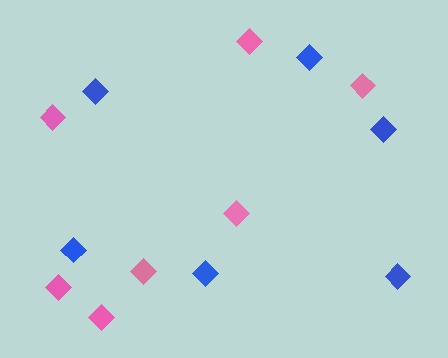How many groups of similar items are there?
There are 2 groups: one group of pink diamonds (7) and one group of blue diamonds (6).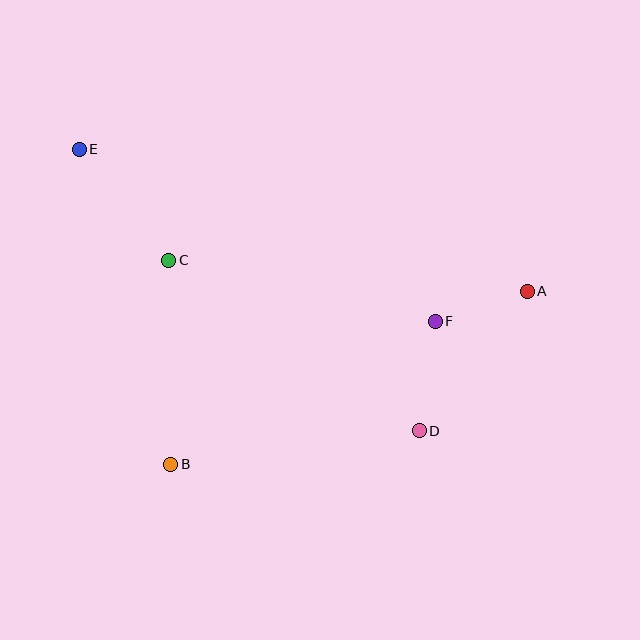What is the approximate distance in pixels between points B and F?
The distance between B and F is approximately 301 pixels.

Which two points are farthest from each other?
Points A and E are farthest from each other.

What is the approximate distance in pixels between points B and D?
The distance between B and D is approximately 251 pixels.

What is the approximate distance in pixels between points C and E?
The distance between C and E is approximately 143 pixels.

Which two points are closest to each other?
Points A and F are closest to each other.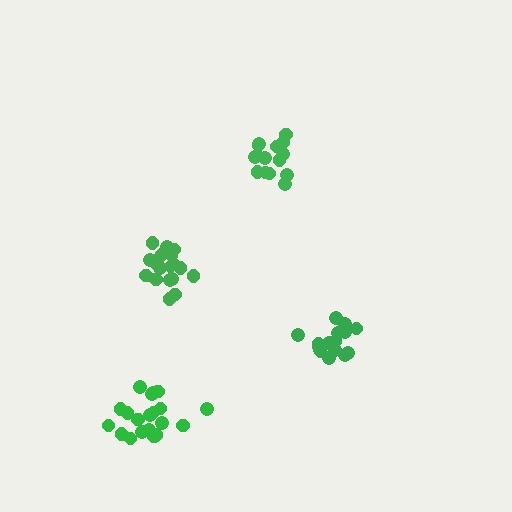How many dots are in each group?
Group 1: 19 dots, Group 2: 15 dots, Group 3: 16 dots, Group 4: 20 dots (70 total).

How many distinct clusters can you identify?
There are 4 distinct clusters.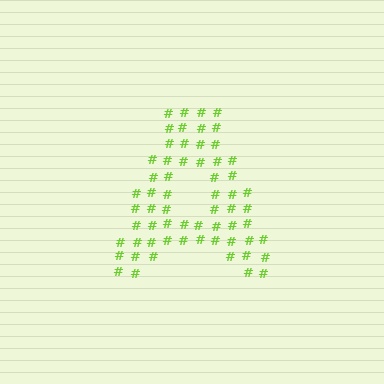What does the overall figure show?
The overall figure shows the letter A.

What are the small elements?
The small elements are hash symbols.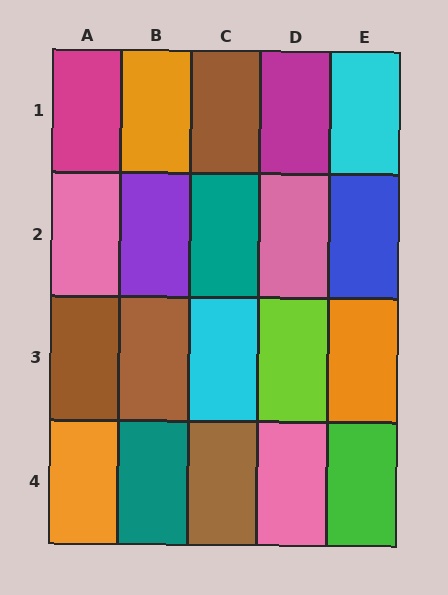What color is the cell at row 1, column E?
Cyan.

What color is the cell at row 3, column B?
Brown.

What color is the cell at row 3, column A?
Brown.